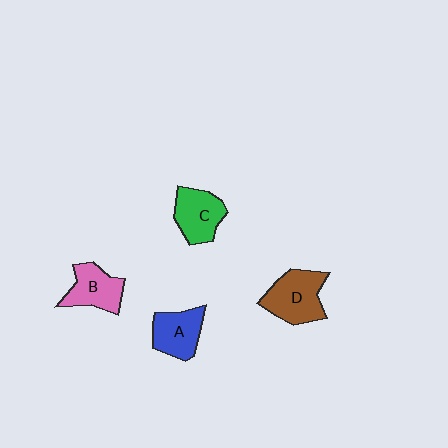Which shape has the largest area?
Shape D (brown).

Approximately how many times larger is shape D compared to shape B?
Approximately 1.3 times.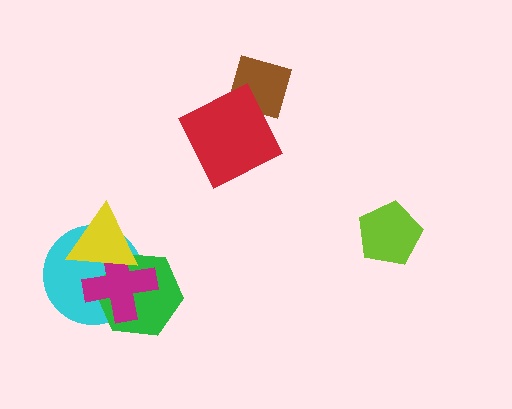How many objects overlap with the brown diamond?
1 object overlaps with the brown diamond.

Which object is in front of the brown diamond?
The red square is in front of the brown diamond.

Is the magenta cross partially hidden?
Yes, it is partially covered by another shape.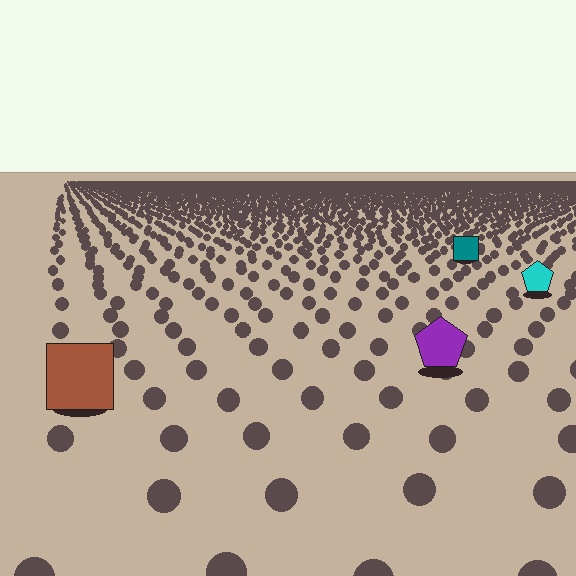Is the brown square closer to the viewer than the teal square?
Yes. The brown square is closer — you can tell from the texture gradient: the ground texture is coarser near it.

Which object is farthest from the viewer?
The teal square is farthest from the viewer. It appears smaller and the ground texture around it is denser.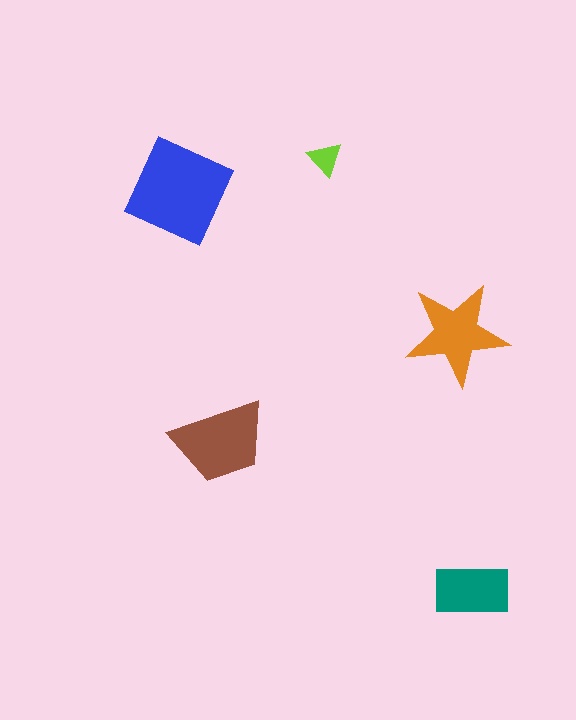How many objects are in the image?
There are 5 objects in the image.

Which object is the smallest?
The lime triangle.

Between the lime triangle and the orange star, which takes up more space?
The orange star.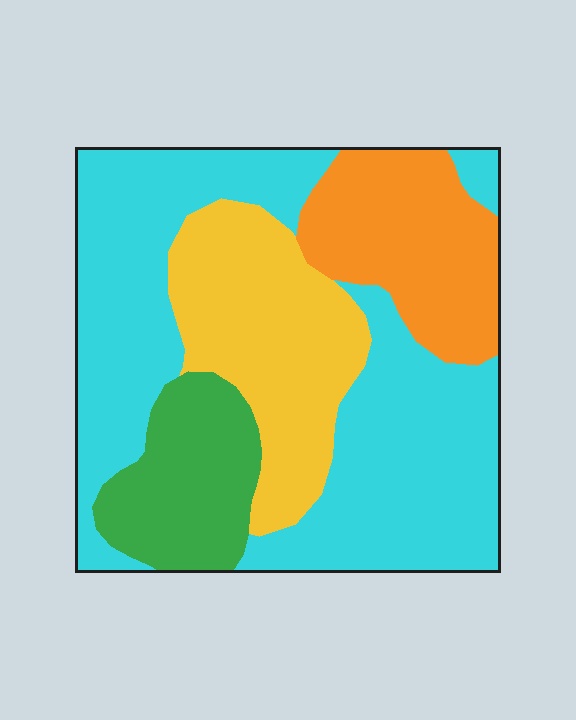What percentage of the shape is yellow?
Yellow covers about 20% of the shape.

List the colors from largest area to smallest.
From largest to smallest: cyan, yellow, orange, green.